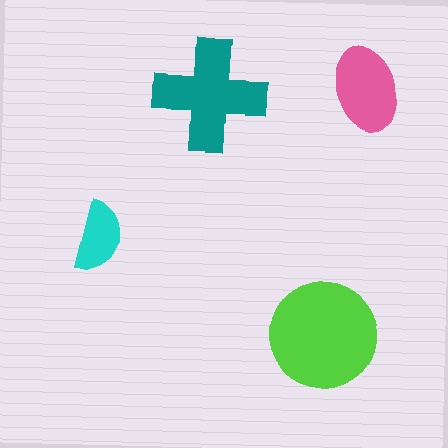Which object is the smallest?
The cyan semicircle.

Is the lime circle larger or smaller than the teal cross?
Larger.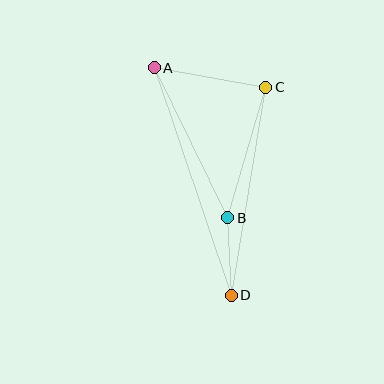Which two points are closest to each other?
Points B and D are closest to each other.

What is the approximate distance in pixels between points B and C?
The distance between B and C is approximately 136 pixels.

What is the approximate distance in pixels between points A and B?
The distance between A and B is approximately 167 pixels.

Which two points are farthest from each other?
Points A and D are farthest from each other.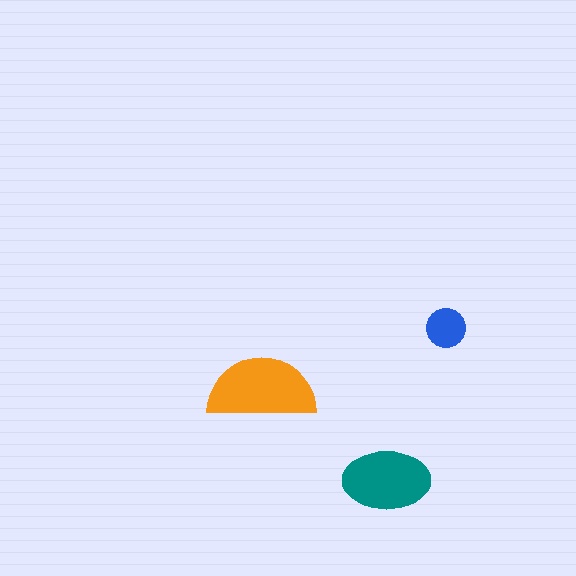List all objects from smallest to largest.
The blue circle, the teal ellipse, the orange semicircle.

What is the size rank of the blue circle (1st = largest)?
3rd.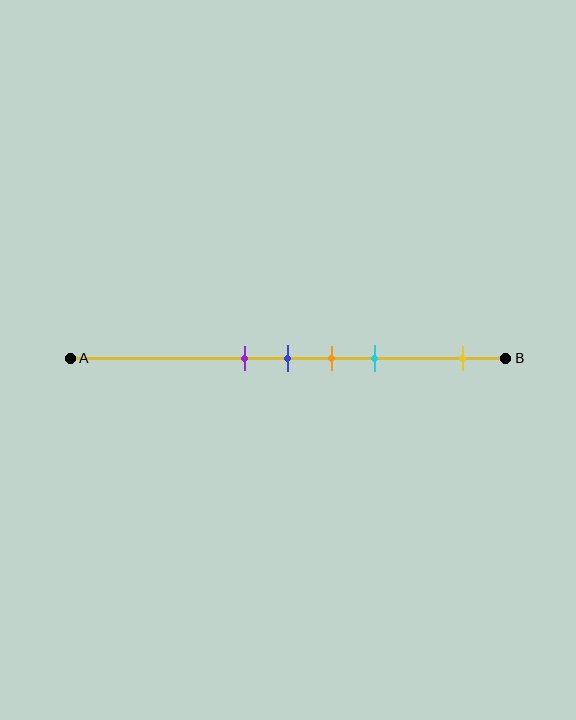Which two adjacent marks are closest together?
The purple and blue marks are the closest adjacent pair.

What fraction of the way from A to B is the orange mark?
The orange mark is approximately 60% (0.6) of the way from A to B.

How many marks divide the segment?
There are 5 marks dividing the segment.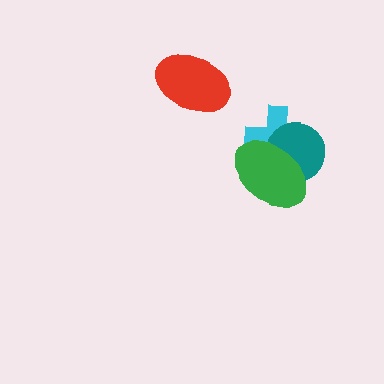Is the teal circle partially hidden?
Yes, it is partially covered by another shape.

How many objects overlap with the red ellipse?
0 objects overlap with the red ellipse.